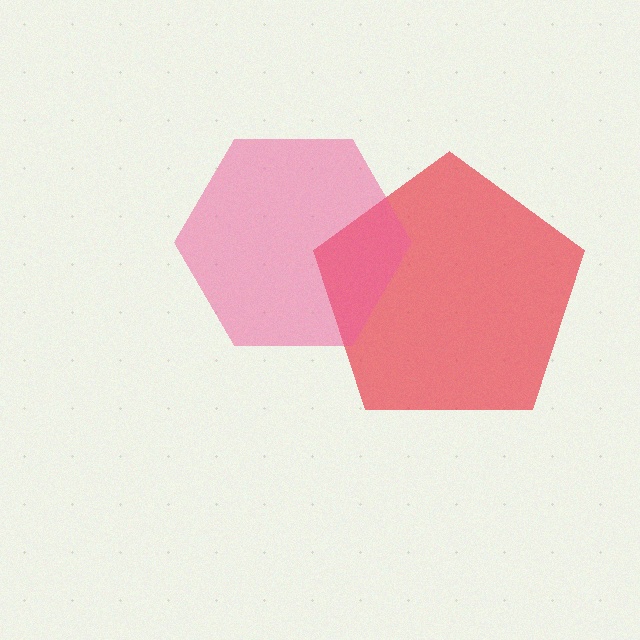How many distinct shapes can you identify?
There are 2 distinct shapes: a red pentagon, a pink hexagon.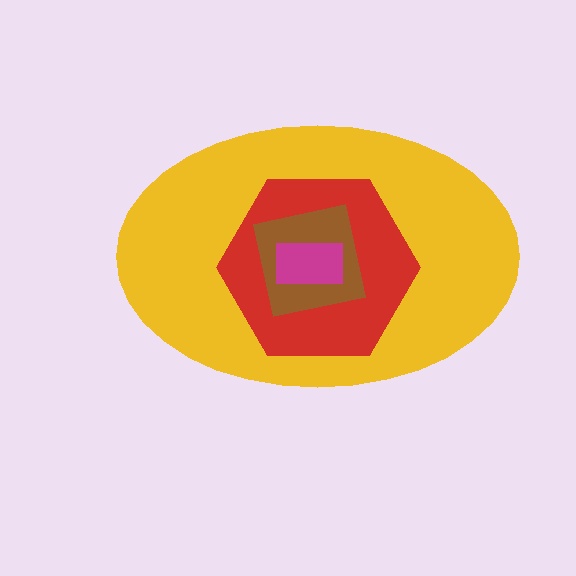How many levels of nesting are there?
4.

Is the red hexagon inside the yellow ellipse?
Yes.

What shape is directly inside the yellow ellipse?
The red hexagon.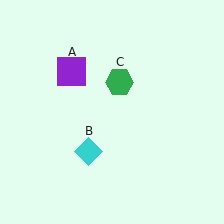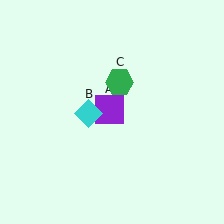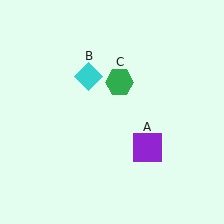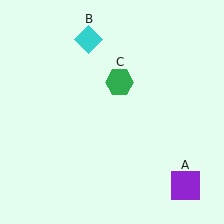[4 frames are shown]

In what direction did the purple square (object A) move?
The purple square (object A) moved down and to the right.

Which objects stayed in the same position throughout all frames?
Green hexagon (object C) remained stationary.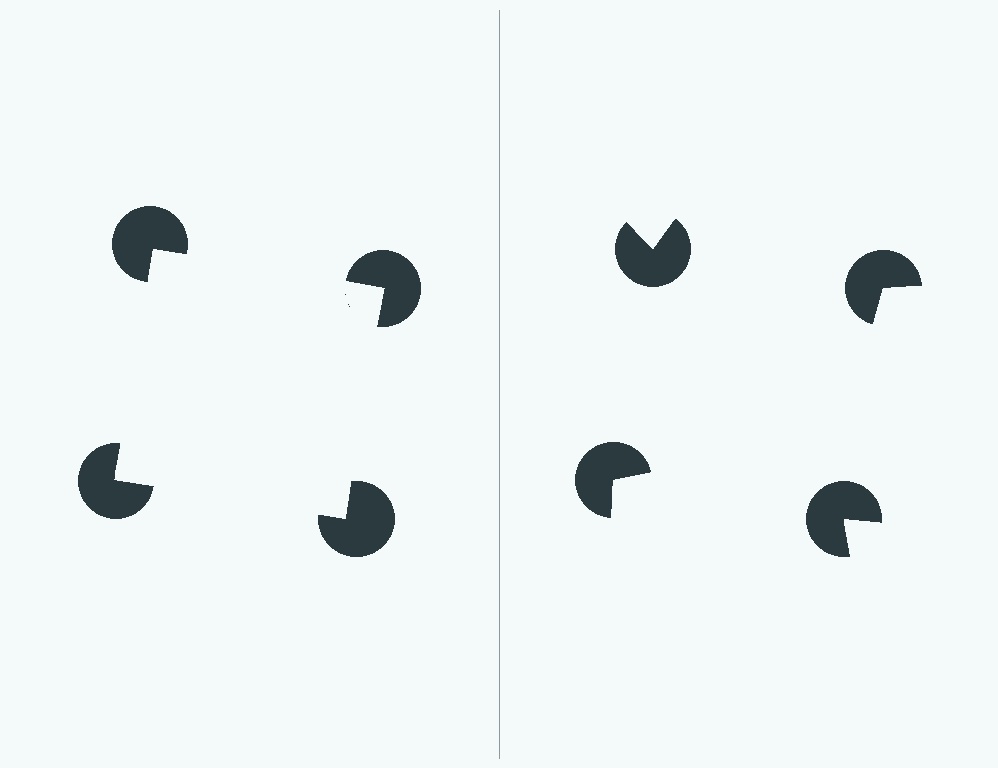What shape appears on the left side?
An illusory square.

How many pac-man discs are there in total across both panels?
8 — 4 on each side.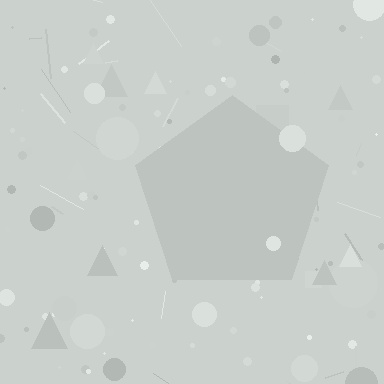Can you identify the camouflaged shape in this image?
The camouflaged shape is a pentagon.